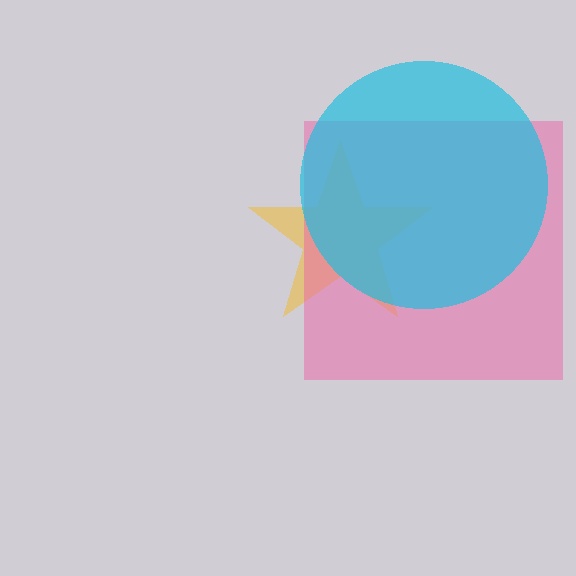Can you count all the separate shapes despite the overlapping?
Yes, there are 3 separate shapes.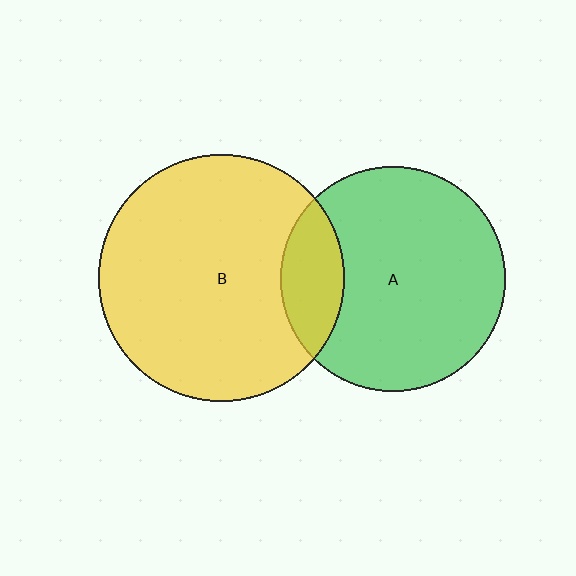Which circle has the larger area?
Circle B (yellow).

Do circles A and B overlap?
Yes.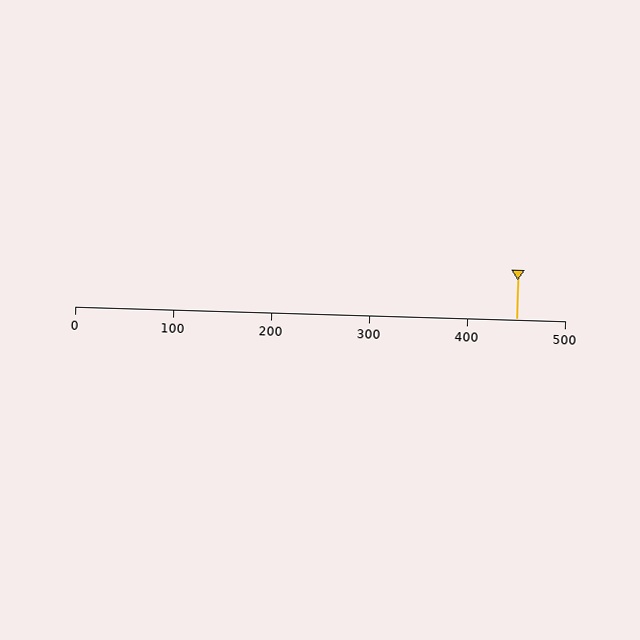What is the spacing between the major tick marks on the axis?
The major ticks are spaced 100 apart.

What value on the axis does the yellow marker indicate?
The marker indicates approximately 450.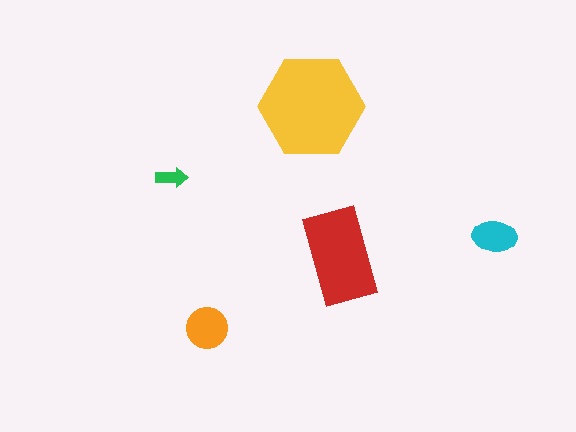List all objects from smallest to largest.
The green arrow, the cyan ellipse, the orange circle, the red rectangle, the yellow hexagon.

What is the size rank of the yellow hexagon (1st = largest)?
1st.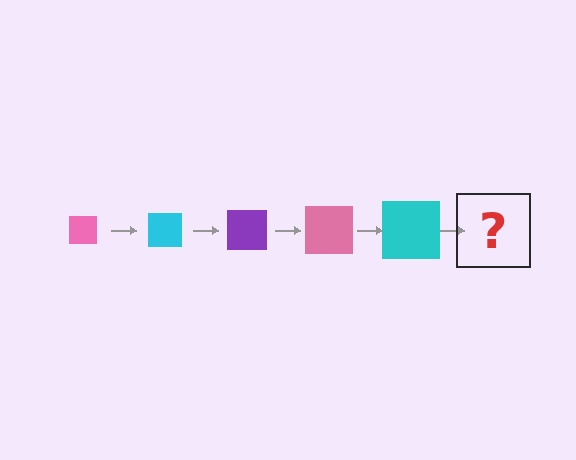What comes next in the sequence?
The next element should be a purple square, larger than the previous one.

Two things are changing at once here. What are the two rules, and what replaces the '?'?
The two rules are that the square grows larger each step and the color cycles through pink, cyan, and purple. The '?' should be a purple square, larger than the previous one.